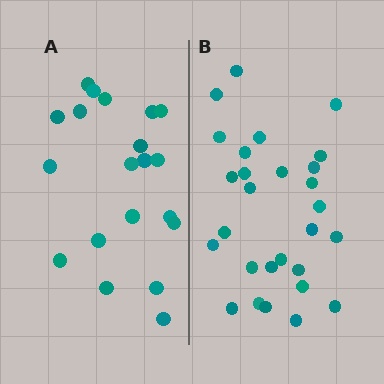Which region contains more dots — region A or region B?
Region B (the right region) has more dots.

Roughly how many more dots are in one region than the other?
Region B has roughly 8 or so more dots than region A.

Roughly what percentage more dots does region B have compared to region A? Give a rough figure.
About 40% more.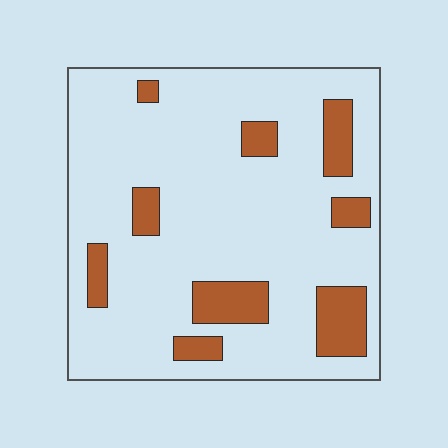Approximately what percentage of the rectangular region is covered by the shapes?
Approximately 15%.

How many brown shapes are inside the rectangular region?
9.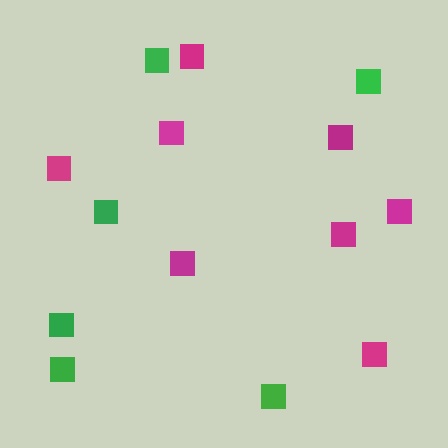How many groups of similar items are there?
There are 2 groups: one group of green squares (6) and one group of magenta squares (8).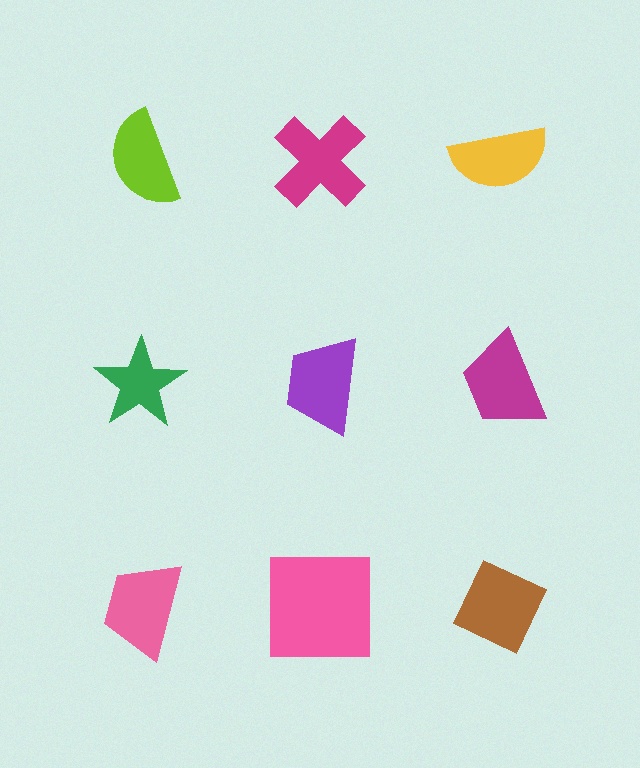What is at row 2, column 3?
A magenta trapezoid.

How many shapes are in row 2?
3 shapes.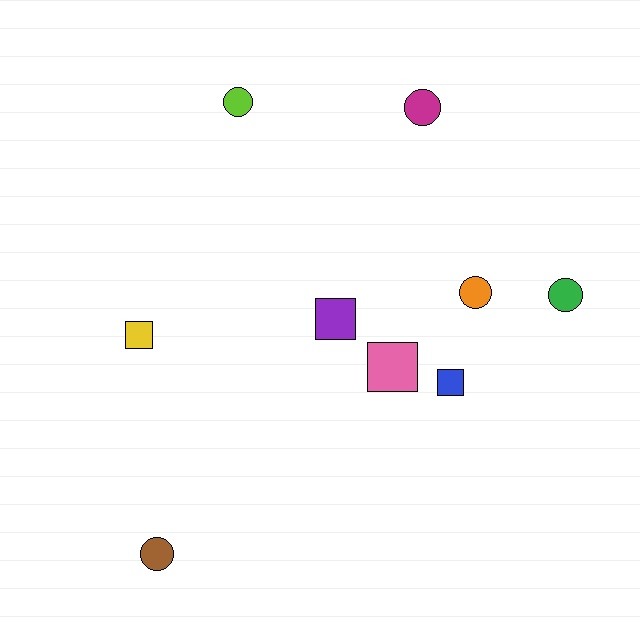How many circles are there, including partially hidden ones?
There are 5 circles.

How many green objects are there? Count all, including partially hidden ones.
There is 1 green object.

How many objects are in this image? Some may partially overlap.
There are 9 objects.